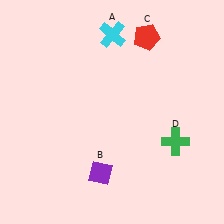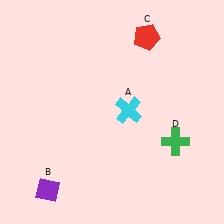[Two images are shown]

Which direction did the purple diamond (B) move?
The purple diamond (B) moved left.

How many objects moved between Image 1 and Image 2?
2 objects moved between the two images.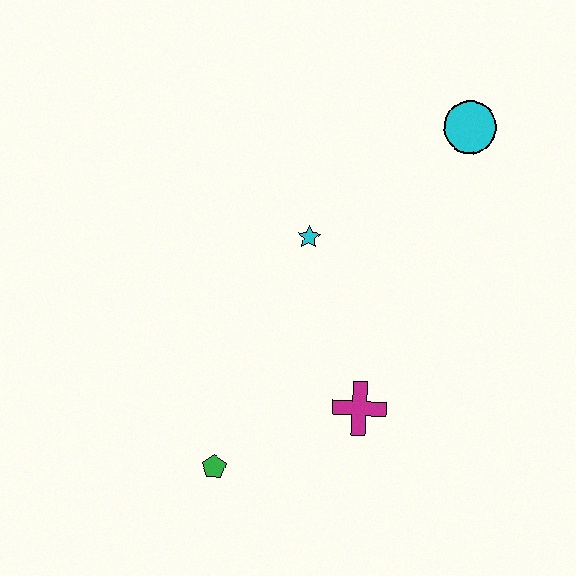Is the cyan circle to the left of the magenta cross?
No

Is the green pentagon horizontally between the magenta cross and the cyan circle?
No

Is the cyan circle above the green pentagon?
Yes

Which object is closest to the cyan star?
The magenta cross is closest to the cyan star.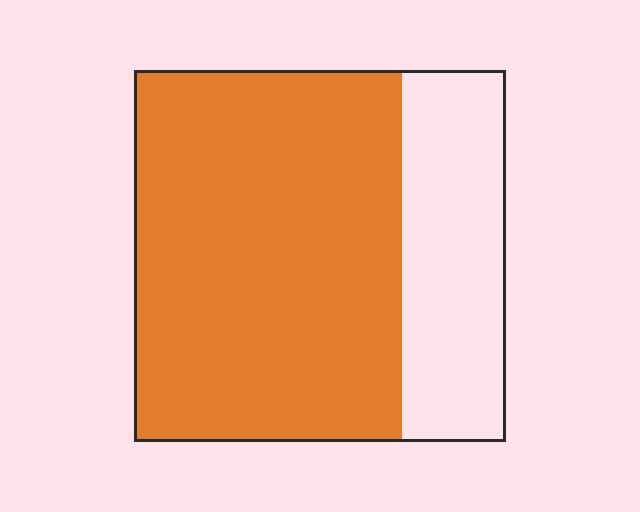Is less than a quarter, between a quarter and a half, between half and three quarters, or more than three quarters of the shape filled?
Between half and three quarters.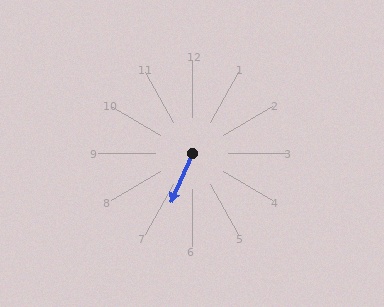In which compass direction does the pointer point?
Southwest.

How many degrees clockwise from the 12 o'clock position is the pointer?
Approximately 204 degrees.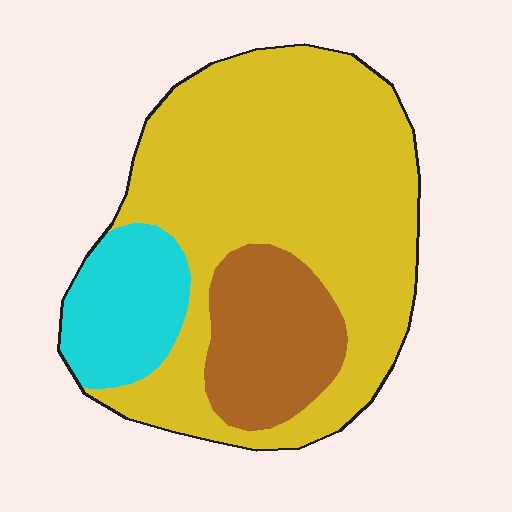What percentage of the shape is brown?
Brown covers 18% of the shape.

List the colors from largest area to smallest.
From largest to smallest: yellow, brown, cyan.